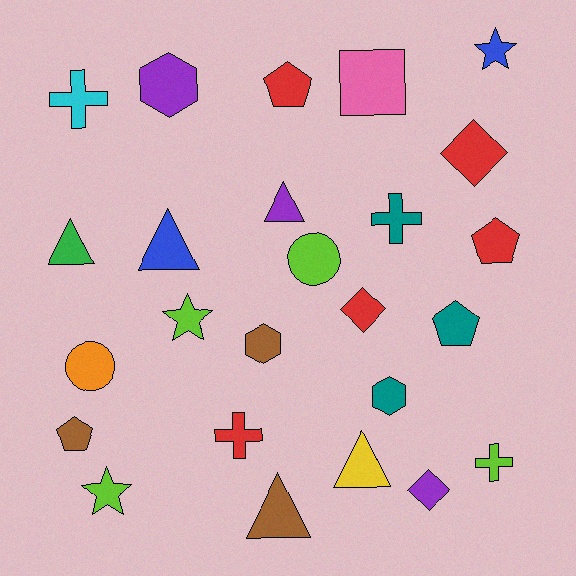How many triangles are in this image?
There are 5 triangles.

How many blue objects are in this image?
There are 2 blue objects.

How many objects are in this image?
There are 25 objects.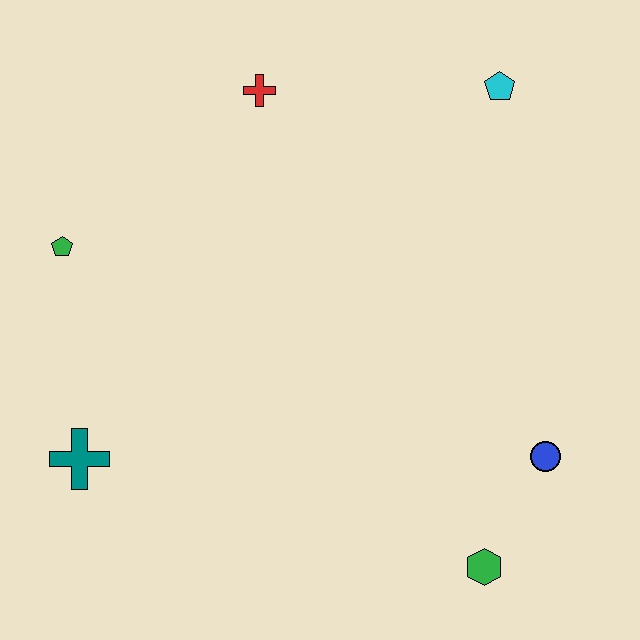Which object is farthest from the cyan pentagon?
The teal cross is farthest from the cyan pentagon.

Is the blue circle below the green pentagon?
Yes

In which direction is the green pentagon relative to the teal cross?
The green pentagon is above the teal cross.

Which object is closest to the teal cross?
The green pentagon is closest to the teal cross.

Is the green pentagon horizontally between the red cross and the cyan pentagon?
No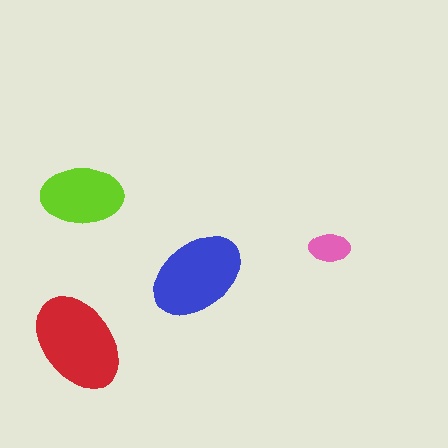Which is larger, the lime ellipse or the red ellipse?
The red one.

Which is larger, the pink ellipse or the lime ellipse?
The lime one.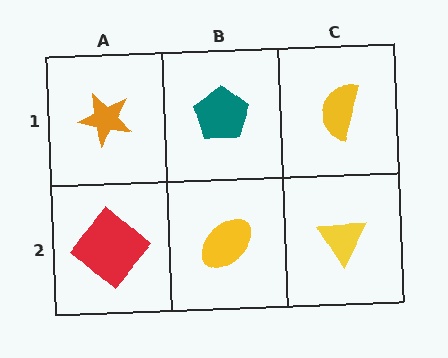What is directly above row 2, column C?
A yellow semicircle.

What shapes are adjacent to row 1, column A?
A red diamond (row 2, column A), a teal pentagon (row 1, column B).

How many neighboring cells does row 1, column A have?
2.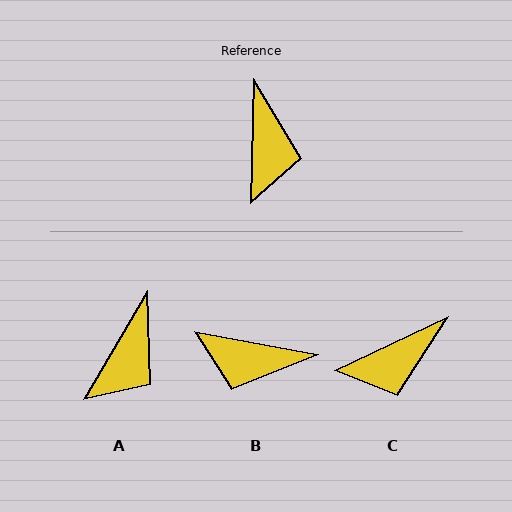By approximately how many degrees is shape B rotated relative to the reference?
Approximately 99 degrees clockwise.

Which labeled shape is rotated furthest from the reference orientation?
B, about 99 degrees away.